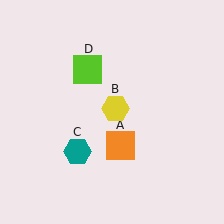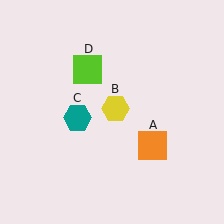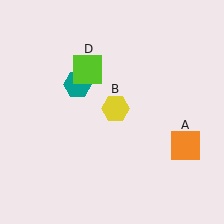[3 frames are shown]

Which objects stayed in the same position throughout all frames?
Yellow hexagon (object B) and lime square (object D) remained stationary.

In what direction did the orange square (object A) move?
The orange square (object A) moved right.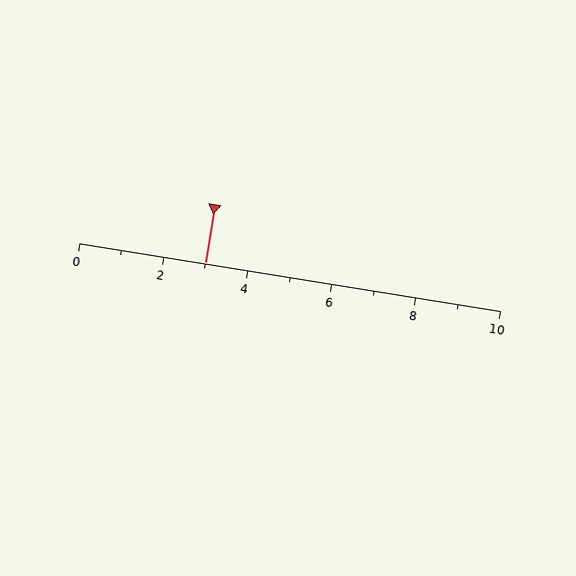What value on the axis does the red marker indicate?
The marker indicates approximately 3.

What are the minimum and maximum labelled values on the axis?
The axis runs from 0 to 10.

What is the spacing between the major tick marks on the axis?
The major ticks are spaced 2 apart.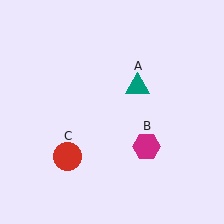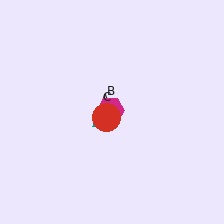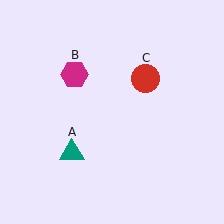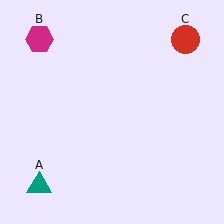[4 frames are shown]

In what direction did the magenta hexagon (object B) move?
The magenta hexagon (object B) moved up and to the left.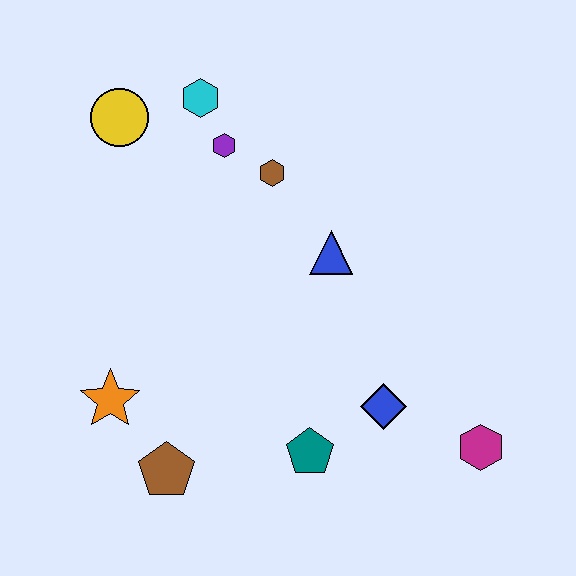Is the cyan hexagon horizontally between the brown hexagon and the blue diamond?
No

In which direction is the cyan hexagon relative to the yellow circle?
The cyan hexagon is to the right of the yellow circle.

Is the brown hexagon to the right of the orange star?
Yes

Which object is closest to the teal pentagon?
The blue diamond is closest to the teal pentagon.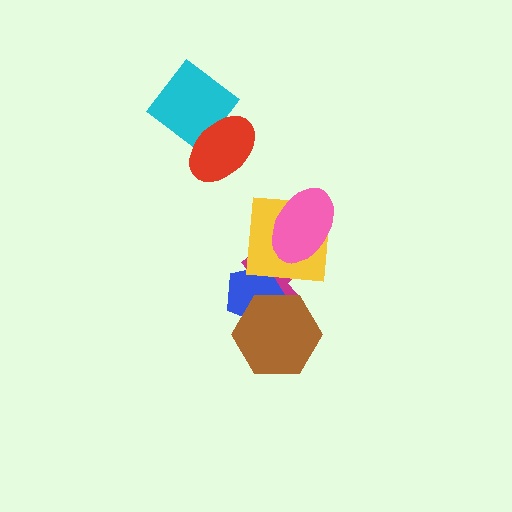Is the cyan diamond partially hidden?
Yes, it is partially covered by another shape.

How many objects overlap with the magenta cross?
4 objects overlap with the magenta cross.